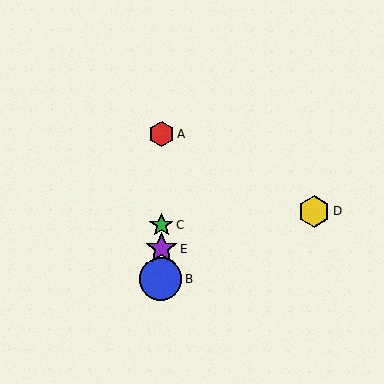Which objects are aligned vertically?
Objects A, B, C, E are aligned vertically.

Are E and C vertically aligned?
Yes, both are at x≈161.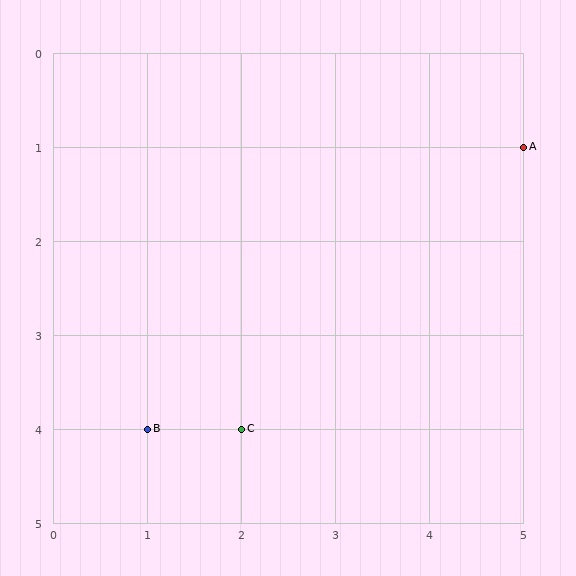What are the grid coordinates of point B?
Point B is at grid coordinates (1, 4).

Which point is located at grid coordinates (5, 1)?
Point A is at (5, 1).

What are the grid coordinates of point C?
Point C is at grid coordinates (2, 4).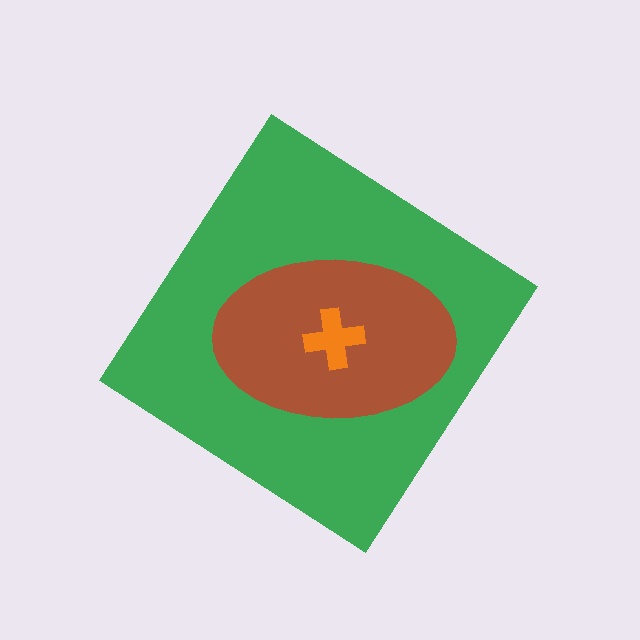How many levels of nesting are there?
3.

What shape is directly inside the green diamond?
The brown ellipse.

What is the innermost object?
The orange cross.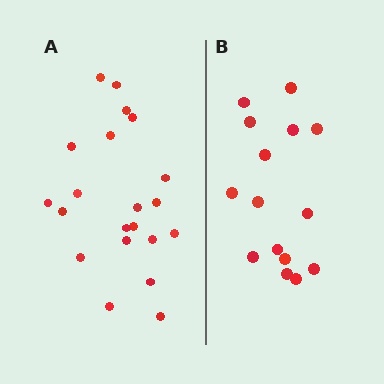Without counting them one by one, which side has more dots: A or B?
Region A (the left region) has more dots.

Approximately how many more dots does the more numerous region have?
Region A has about 6 more dots than region B.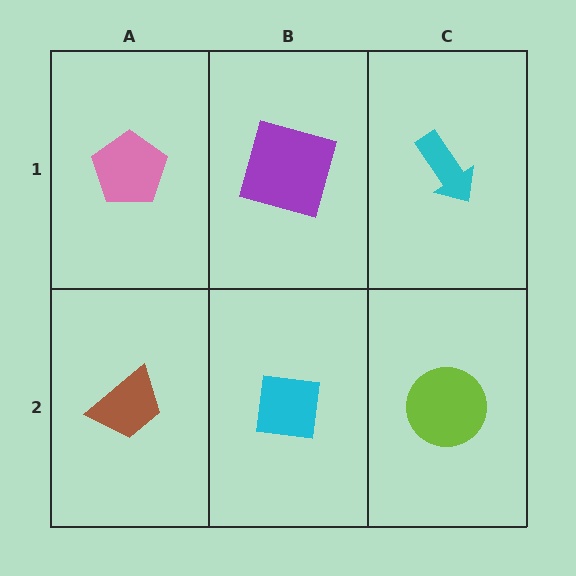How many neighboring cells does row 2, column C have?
2.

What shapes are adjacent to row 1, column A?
A brown trapezoid (row 2, column A), a purple square (row 1, column B).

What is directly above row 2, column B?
A purple square.